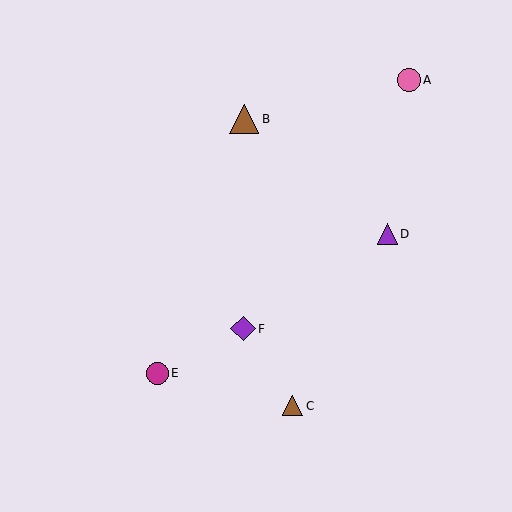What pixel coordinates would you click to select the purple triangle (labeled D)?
Click at (387, 234) to select the purple triangle D.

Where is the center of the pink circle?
The center of the pink circle is at (409, 80).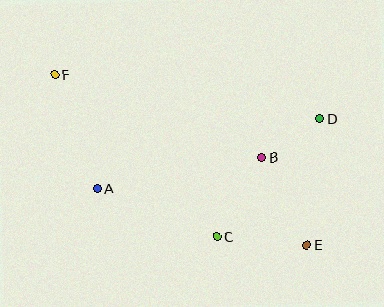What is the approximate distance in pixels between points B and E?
The distance between B and E is approximately 98 pixels.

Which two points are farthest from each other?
Points E and F are farthest from each other.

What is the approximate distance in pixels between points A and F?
The distance between A and F is approximately 121 pixels.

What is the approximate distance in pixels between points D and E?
The distance between D and E is approximately 127 pixels.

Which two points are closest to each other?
Points B and D are closest to each other.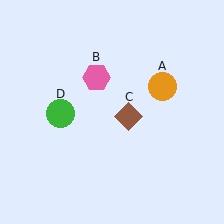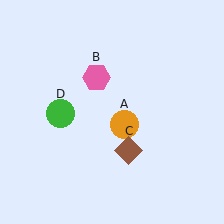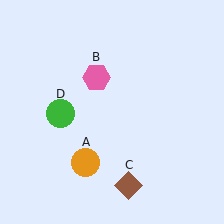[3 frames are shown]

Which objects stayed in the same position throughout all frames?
Pink hexagon (object B) and green circle (object D) remained stationary.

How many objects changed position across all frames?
2 objects changed position: orange circle (object A), brown diamond (object C).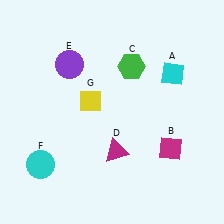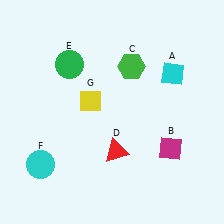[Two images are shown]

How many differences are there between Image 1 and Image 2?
There are 2 differences between the two images.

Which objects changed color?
D changed from magenta to red. E changed from purple to green.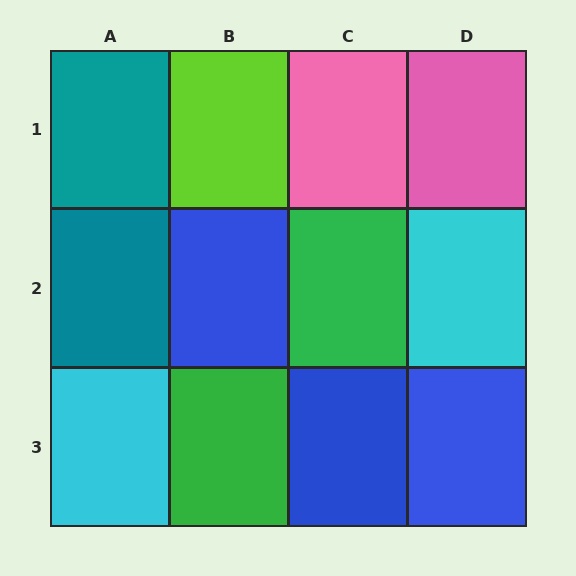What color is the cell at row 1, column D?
Pink.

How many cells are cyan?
2 cells are cyan.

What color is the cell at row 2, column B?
Blue.